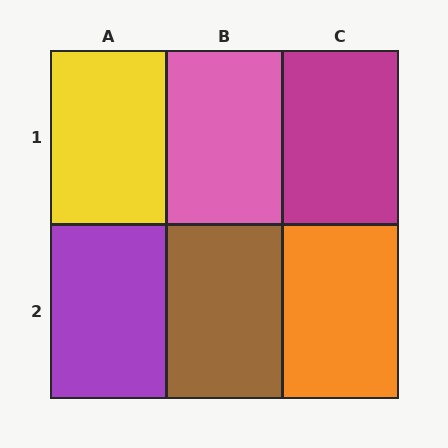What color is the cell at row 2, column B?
Brown.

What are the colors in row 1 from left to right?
Yellow, pink, magenta.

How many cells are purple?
1 cell is purple.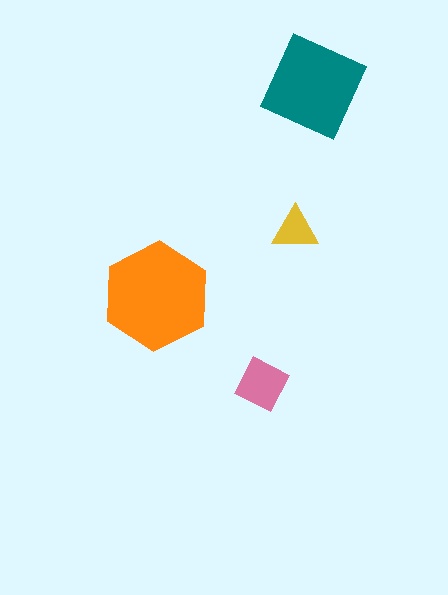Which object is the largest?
The orange hexagon.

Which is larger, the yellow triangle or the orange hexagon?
The orange hexagon.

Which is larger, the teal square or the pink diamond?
The teal square.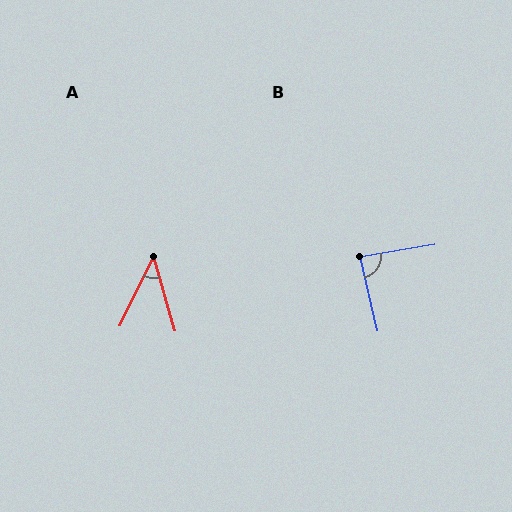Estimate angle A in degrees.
Approximately 42 degrees.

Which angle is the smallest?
A, at approximately 42 degrees.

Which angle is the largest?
B, at approximately 86 degrees.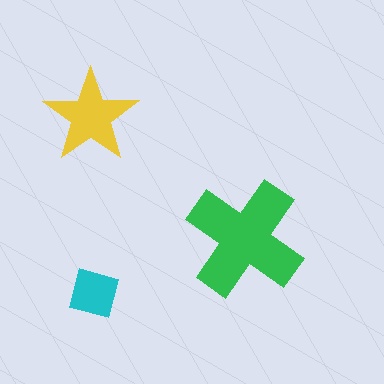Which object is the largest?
The green cross.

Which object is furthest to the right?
The green cross is rightmost.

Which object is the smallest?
The cyan square.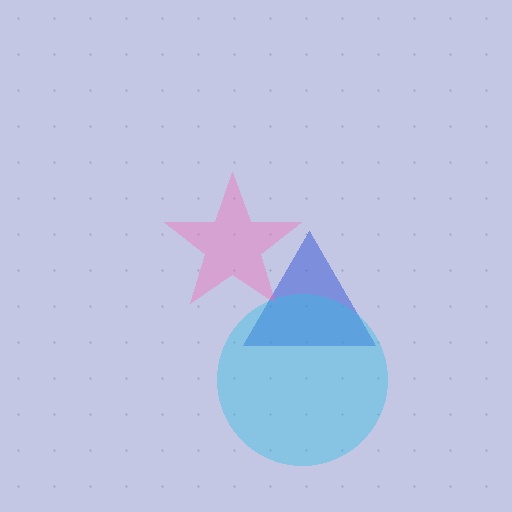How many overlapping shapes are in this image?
There are 3 overlapping shapes in the image.